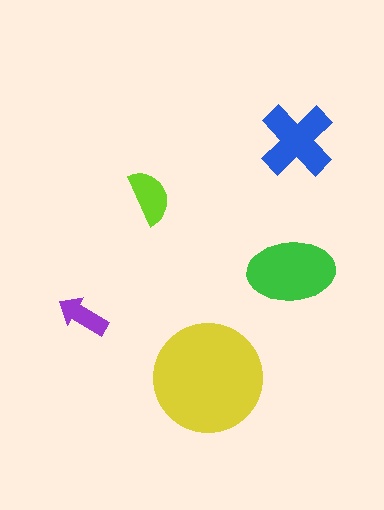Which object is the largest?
The yellow circle.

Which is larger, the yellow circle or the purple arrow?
The yellow circle.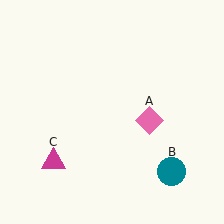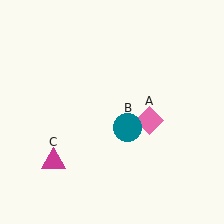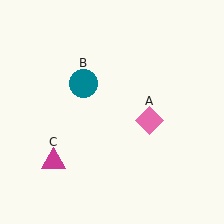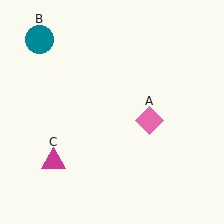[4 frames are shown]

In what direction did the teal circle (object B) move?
The teal circle (object B) moved up and to the left.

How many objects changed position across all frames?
1 object changed position: teal circle (object B).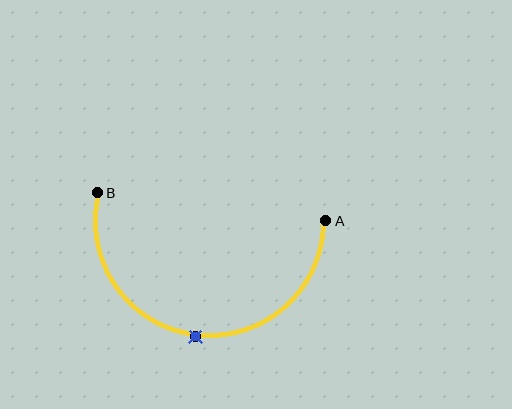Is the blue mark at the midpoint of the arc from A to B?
Yes. The blue mark lies on the arc at equal arc-length from both A and B — it is the arc midpoint.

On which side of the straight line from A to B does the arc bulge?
The arc bulges below the straight line connecting A and B.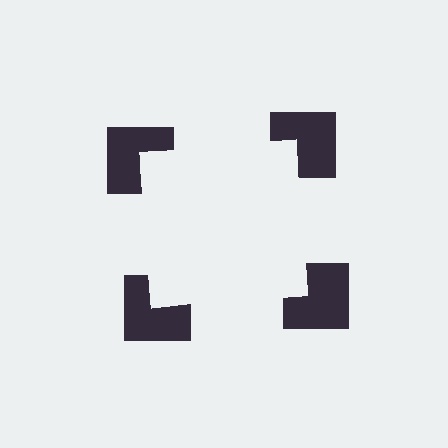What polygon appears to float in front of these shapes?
An illusory square — its edges are inferred from the aligned wedge cuts in the notched squares, not physically drawn.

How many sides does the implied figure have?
4 sides.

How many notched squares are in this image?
There are 4 — one at each vertex of the illusory square.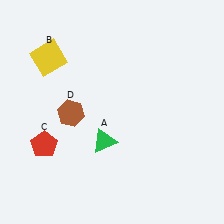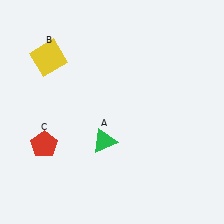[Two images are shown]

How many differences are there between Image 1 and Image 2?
There is 1 difference between the two images.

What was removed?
The brown hexagon (D) was removed in Image 2.